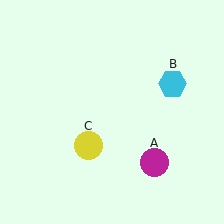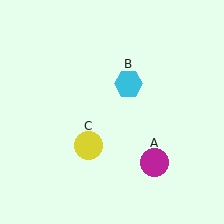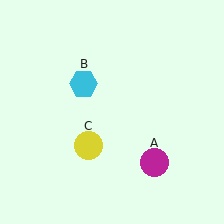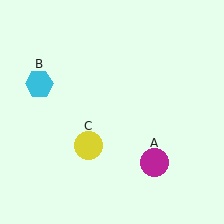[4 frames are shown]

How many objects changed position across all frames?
1 object changed position: cyan hexagon (object B).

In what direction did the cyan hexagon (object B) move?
The cyan hexagon (object B) moved left.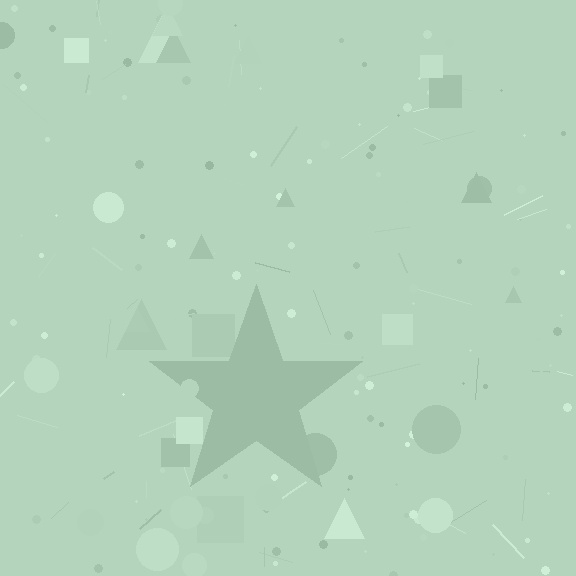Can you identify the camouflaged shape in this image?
The camouflaged shape is a star.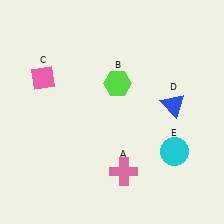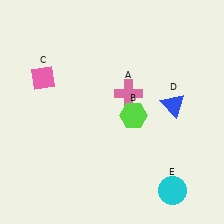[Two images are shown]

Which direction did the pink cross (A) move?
The pink cross (A) moved up.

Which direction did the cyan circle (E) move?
The cyan circle (E) moved down.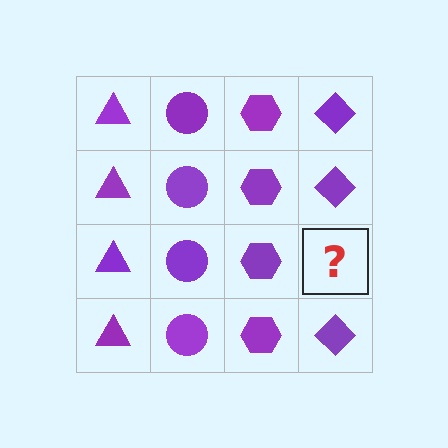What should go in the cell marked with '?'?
The missing cell should contain a purple diamond.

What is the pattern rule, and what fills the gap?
The rule is that each column has a consistent shape. The gap should be filled with a purple diamond.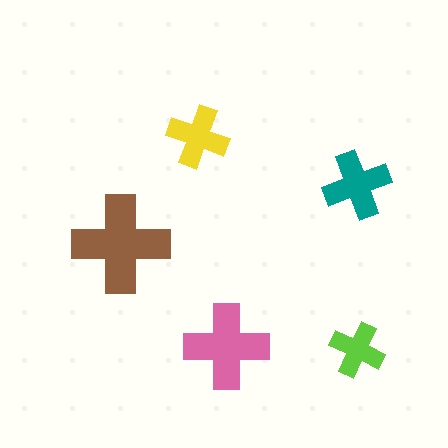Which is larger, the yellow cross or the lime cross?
The yellow one.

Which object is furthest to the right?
The lime cross is rightmost.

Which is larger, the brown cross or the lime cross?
The brown one.